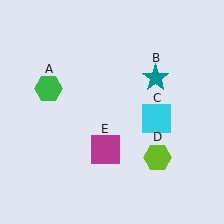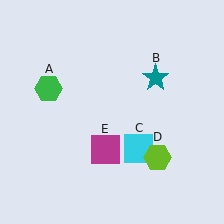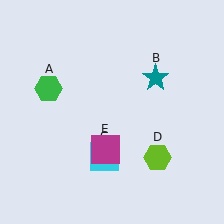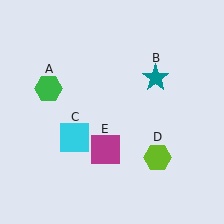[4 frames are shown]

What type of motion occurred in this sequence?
The cyan square (object C) rotated clockwise around the center of the scene.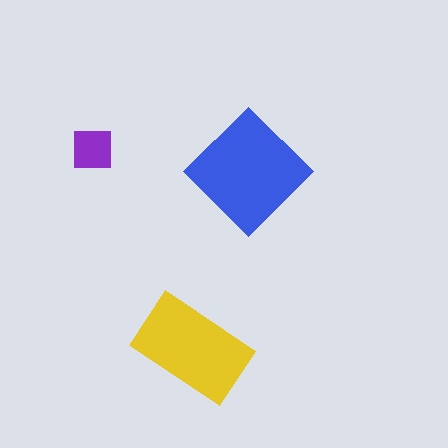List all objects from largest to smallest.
The blue diamond, the yellow rectangle, the purple square.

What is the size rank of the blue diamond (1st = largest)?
1st.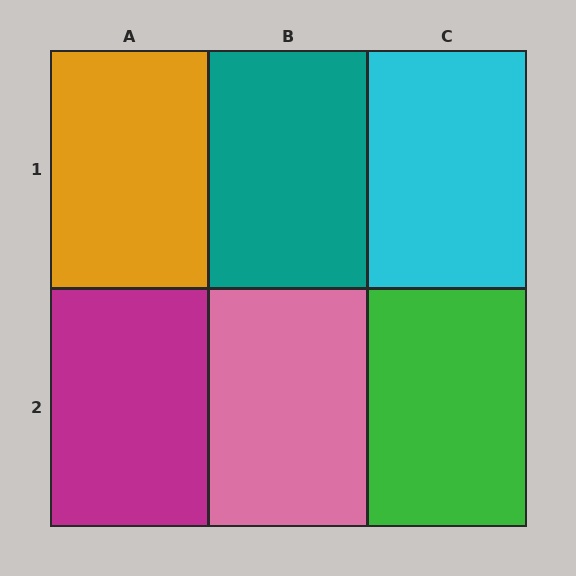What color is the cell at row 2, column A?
Magenta.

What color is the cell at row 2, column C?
Green.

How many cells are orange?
1 cell is orange.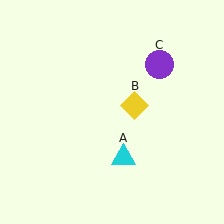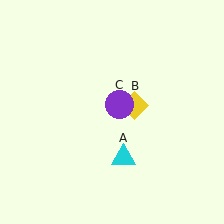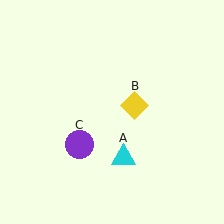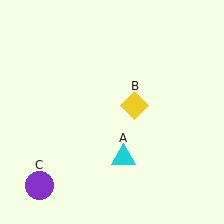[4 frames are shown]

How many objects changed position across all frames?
1 object changed position: purple circle (object C).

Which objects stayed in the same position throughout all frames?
Cyan triangle (object A) and yellow diamond (object B) remained stationary.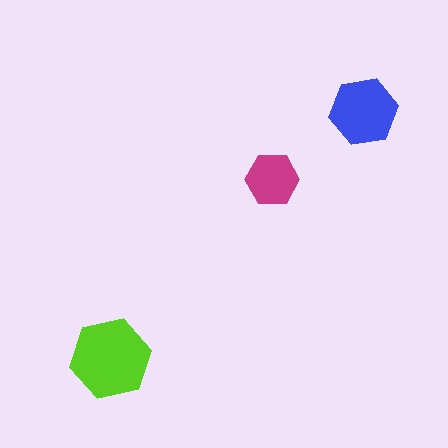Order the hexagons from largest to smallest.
the lime one, the blue one, the magenta one.